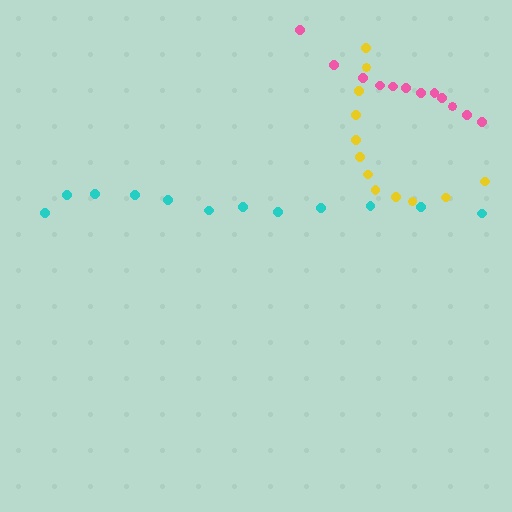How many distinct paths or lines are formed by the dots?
There are 3 distinct paths.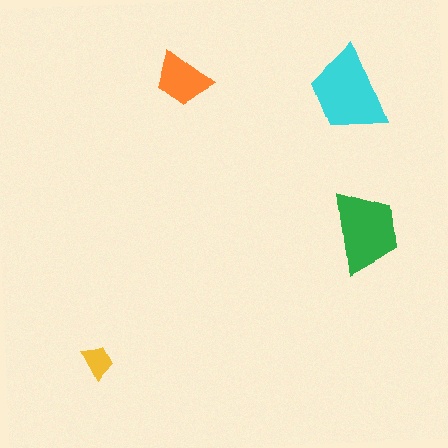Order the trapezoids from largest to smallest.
the cyan one, the green one, the orange one, the yellow one.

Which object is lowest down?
The yellow trapezoid is bottommost.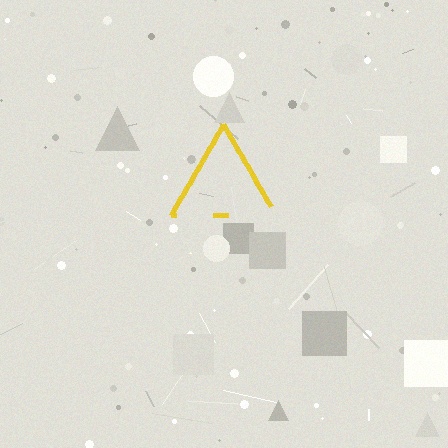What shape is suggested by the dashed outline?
The dashed outline suggests a triangle.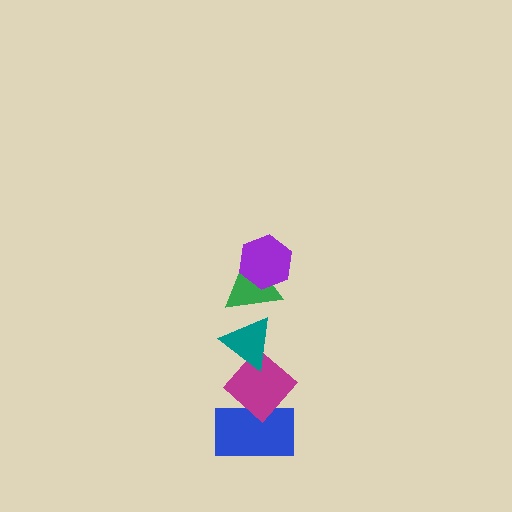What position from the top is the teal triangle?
The teal triangle is 3rd from the top.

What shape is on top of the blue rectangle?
The magenta diamond is on top of the blue rectangle.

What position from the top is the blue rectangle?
The blue rectangle is 5th from the top.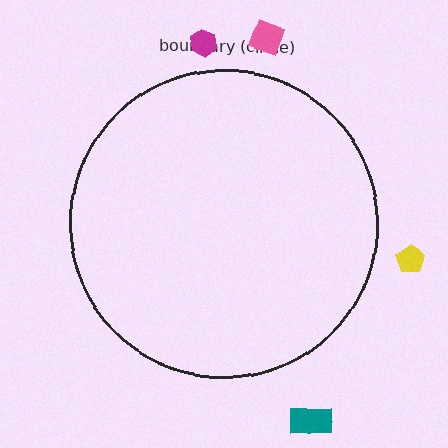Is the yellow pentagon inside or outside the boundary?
Outside.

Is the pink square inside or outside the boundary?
Outside.